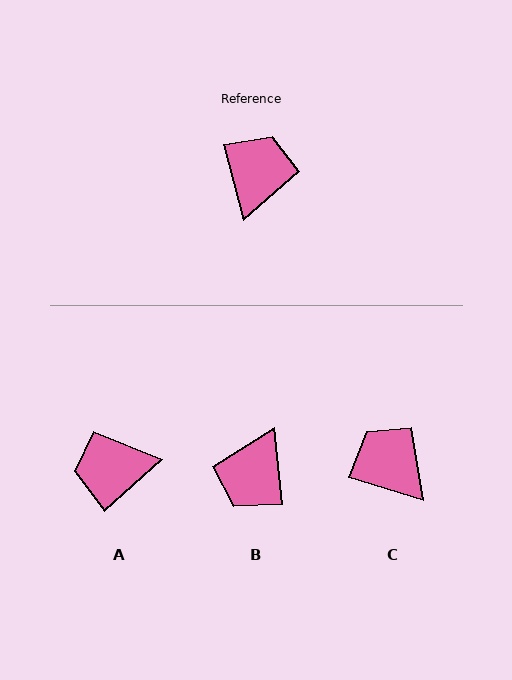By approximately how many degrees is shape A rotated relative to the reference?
Approximately 117 degrees counter-clockwise.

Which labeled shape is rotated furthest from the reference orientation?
B, about 172 degrees away.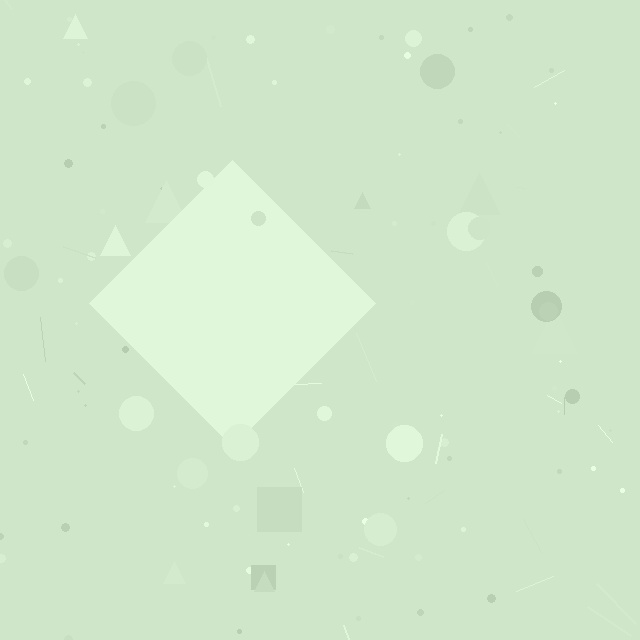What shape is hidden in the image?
A diamond is hidden in the image.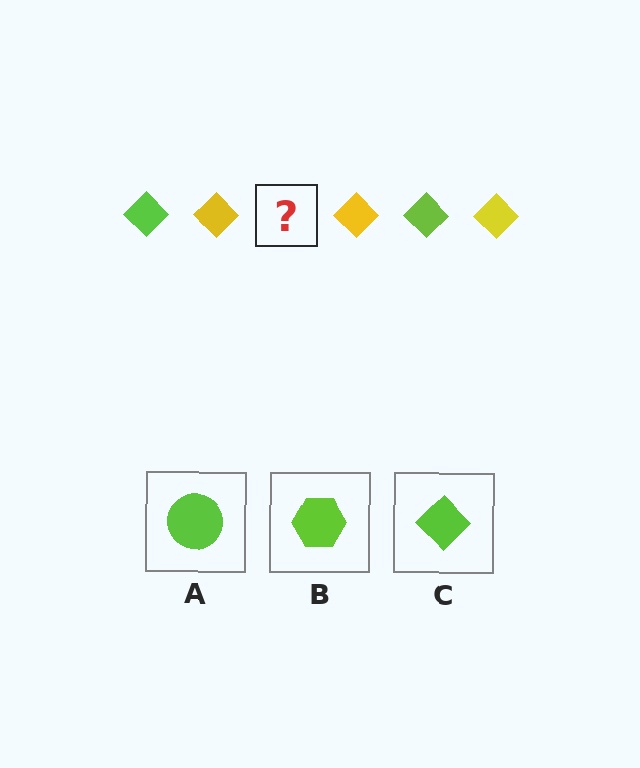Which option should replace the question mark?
Option C.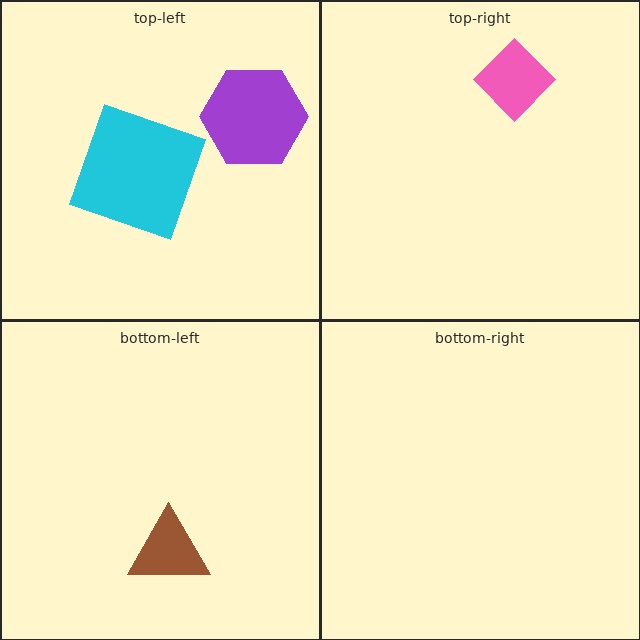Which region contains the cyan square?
The top-left region.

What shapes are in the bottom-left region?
The brown triangle.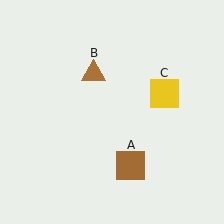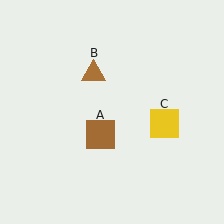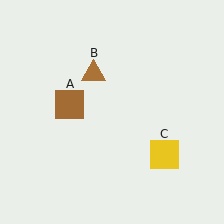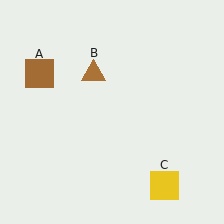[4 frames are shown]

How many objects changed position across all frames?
2 objects changed position: brown square (object A), yellow square (object C).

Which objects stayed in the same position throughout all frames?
Brown triangle (object B) remained stationary.